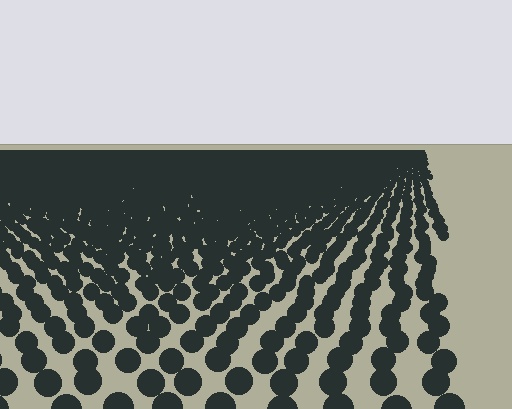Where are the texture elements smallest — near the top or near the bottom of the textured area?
Near the top.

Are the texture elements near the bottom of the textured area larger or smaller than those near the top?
Larger. Near the bottom, elements are closer to the viewer and appear at a bigger on-screen size.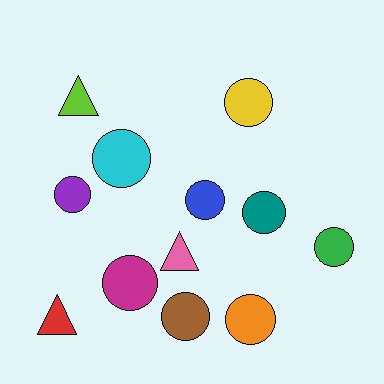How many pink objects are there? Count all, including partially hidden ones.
There is 1 pink object.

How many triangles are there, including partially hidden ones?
There are 3 triangles.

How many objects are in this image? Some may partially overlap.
There are 12 objects.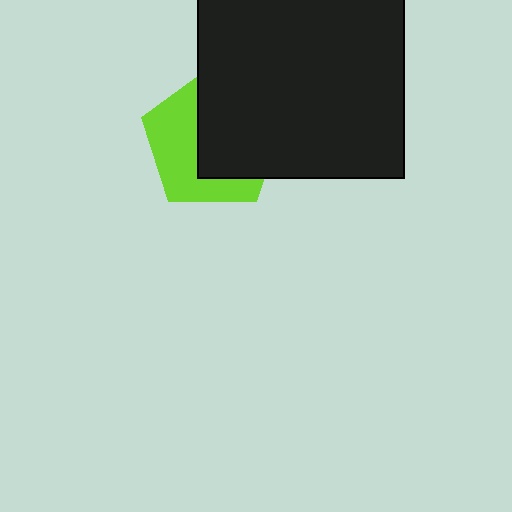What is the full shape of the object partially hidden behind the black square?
The partially hidden object is a lime pentagon.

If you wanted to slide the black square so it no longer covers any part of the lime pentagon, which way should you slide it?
Slide it right — that is the most direct way to separate the two shapes.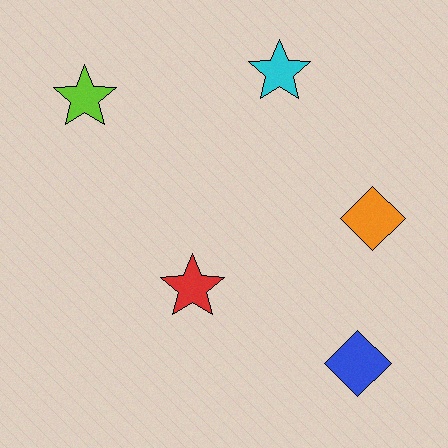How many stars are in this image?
There are 3 stars.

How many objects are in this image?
There are 5 objects.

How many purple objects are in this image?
There are no purple objects.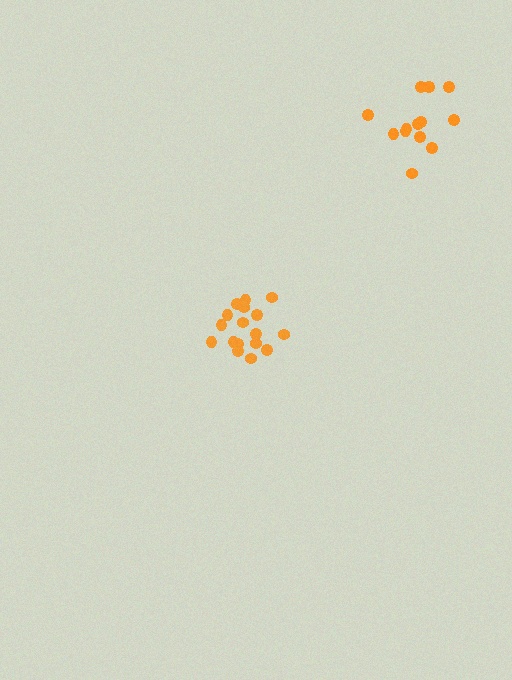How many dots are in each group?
Group 1: 17 dots, Group 2: 13 dots (30 total).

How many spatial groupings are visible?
There are 2 spatial groupings.